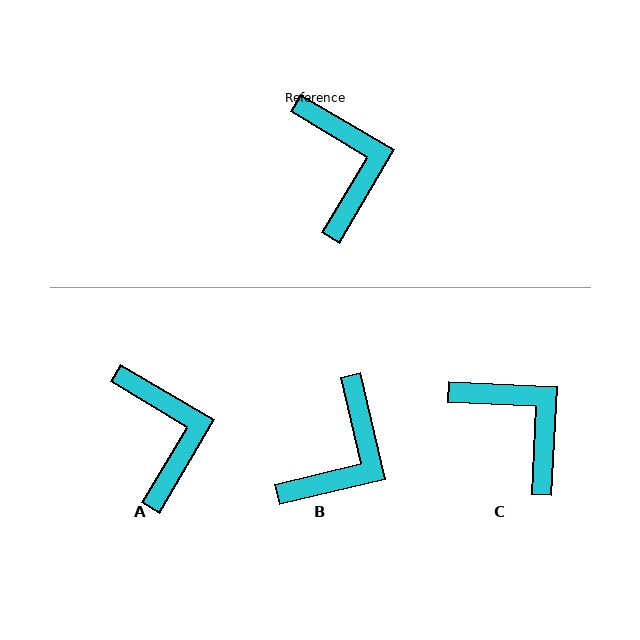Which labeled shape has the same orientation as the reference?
A.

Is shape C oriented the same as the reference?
No, it is off by about 28 degrees.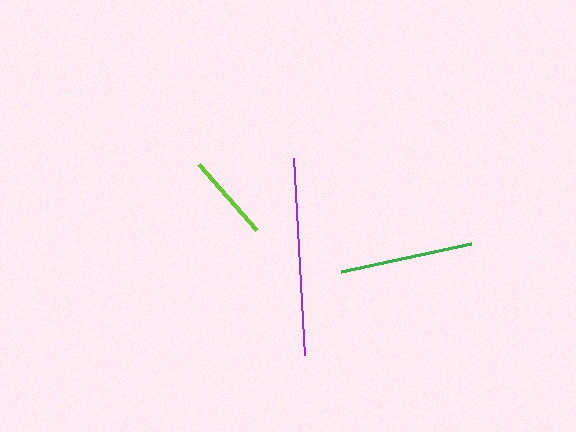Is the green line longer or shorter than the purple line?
The purple line is longer than the green line.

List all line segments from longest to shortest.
From longest to shortest: purple, green, lime.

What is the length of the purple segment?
The purple segment is approximately 197 pixels long.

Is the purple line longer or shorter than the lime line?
The purple line is longer than the lime line.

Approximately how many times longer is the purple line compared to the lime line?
The purple line is approximately 2.2 times the length of the lime line.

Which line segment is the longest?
The purple line is the longest at approximately 197 pixels.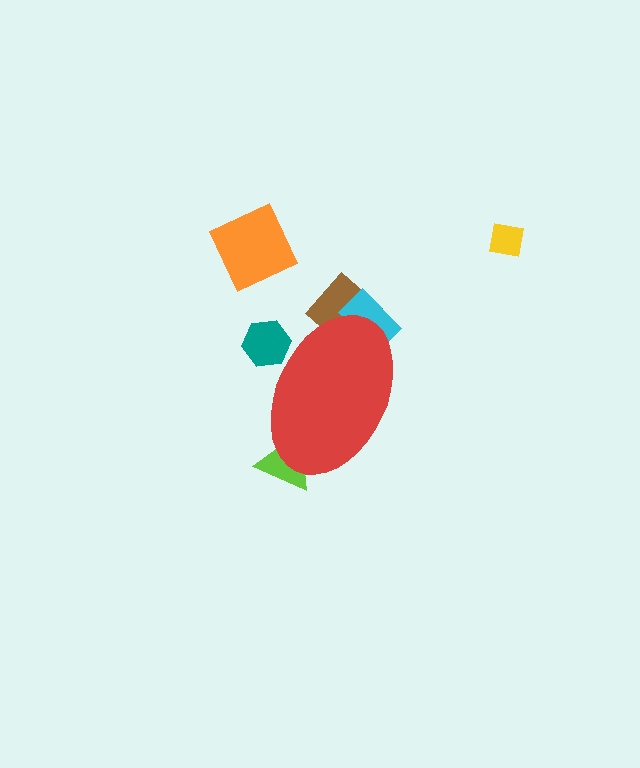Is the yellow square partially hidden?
No, the yellow square is fully visible.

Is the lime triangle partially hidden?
Yes, the lime triangle is partially hidden behind the red ellipse.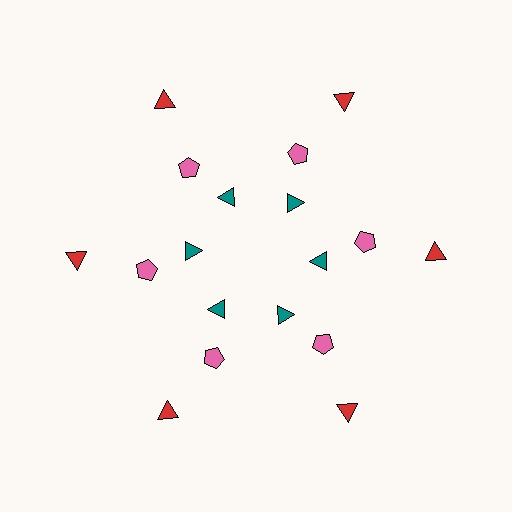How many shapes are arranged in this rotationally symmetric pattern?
There are 18 shapes, arranged in 6 groups of 3.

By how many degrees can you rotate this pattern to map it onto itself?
The pattern maps onto itself every 60 degrees of rotation.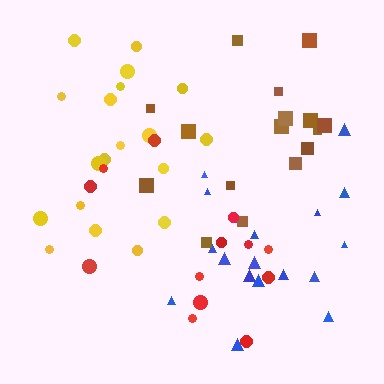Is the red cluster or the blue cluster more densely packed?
Blue.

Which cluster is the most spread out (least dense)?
Red.